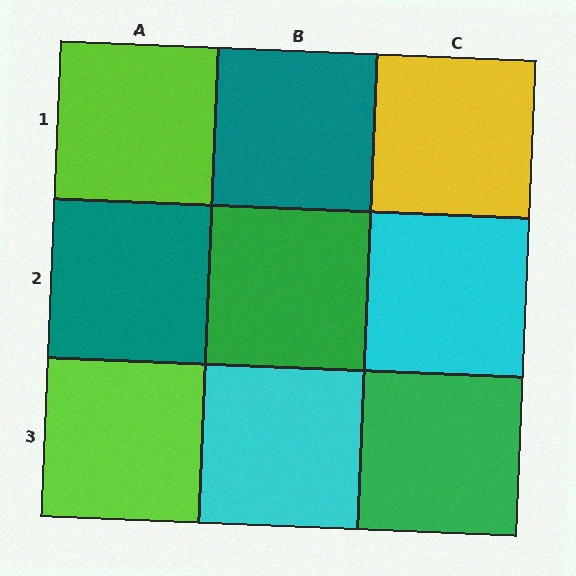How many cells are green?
2 cells are green.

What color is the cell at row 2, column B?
Green.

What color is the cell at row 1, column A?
Lime.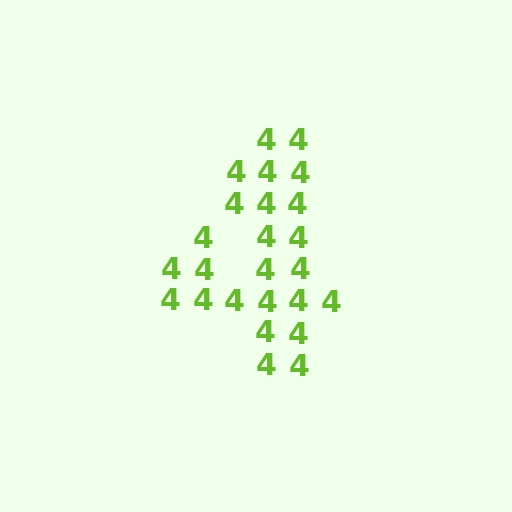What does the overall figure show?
The overall figure shows the digit 4.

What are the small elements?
The small elements are digit 4's.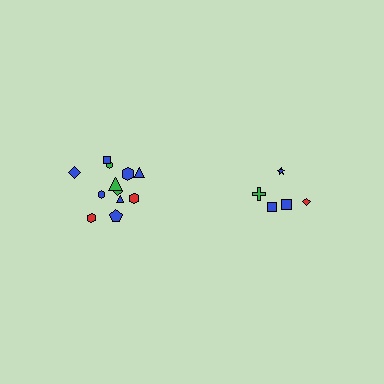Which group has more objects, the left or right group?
The left group.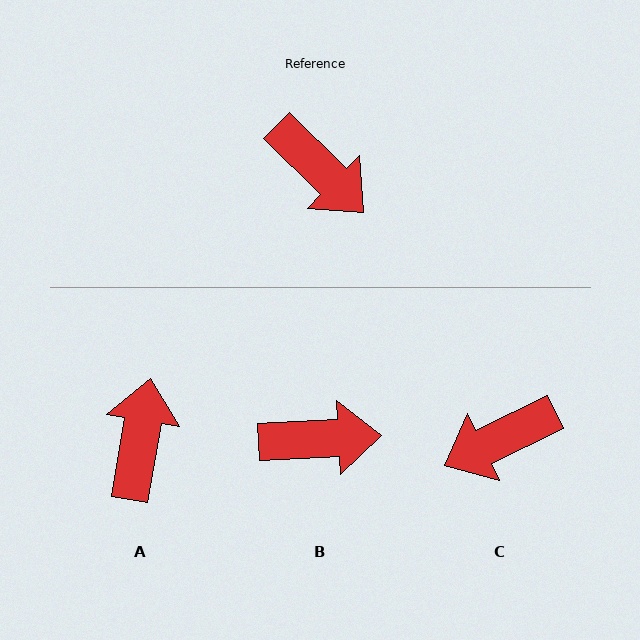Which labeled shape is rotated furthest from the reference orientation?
A, about 125 degrees away.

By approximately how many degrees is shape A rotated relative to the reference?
Approximately 125 degrees counter-clockwise.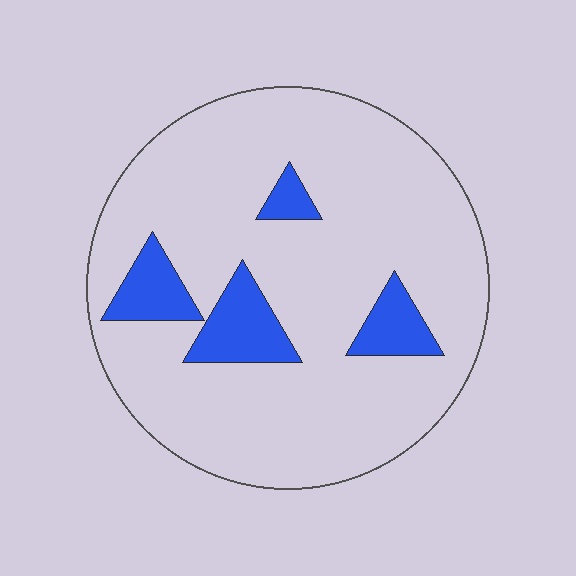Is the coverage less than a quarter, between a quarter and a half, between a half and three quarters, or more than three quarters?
Less than a quarter.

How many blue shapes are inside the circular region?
4.